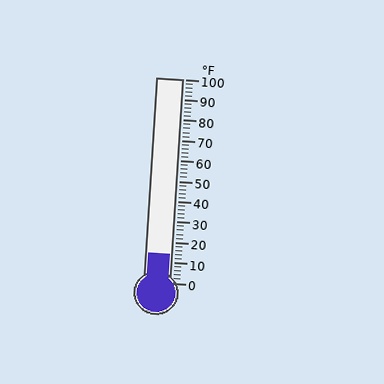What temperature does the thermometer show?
The thermometer shows approximately 14°F.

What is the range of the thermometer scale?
The thermometer scale ranges from 0°F to 100°F.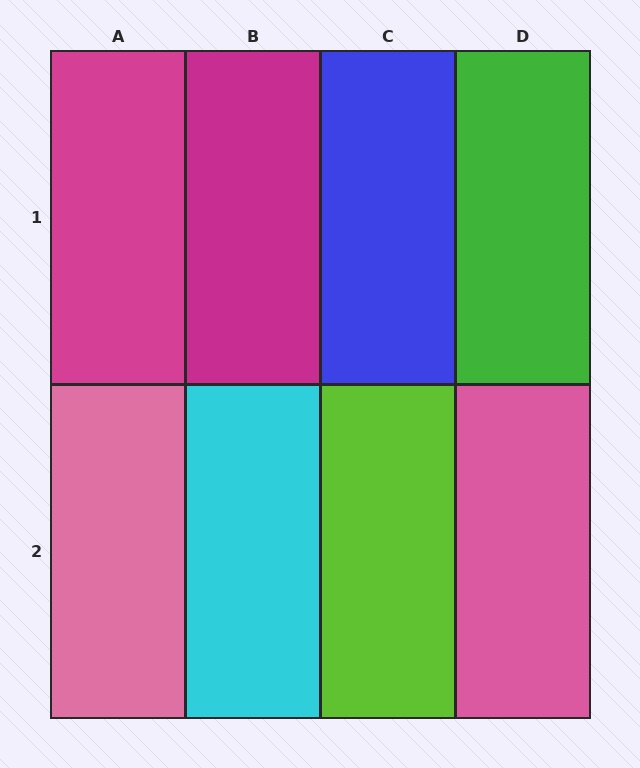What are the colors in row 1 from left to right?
Magenta, magenta, blue, green.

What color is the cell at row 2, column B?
Cyan.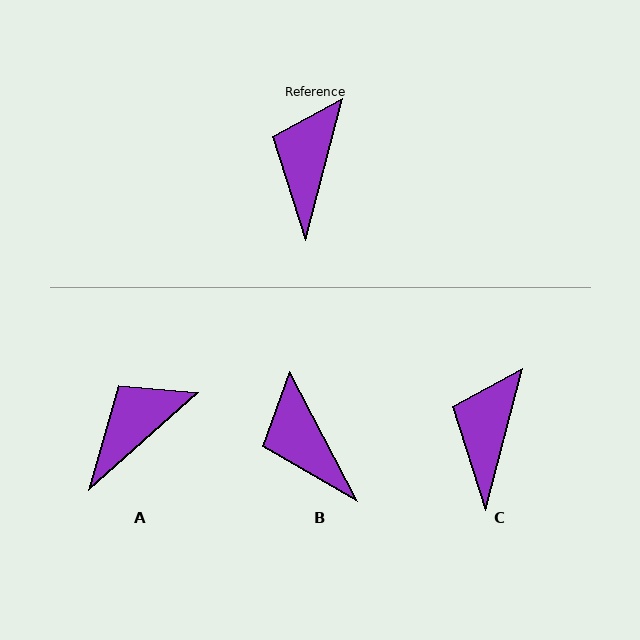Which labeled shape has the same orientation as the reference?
C.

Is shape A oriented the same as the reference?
No, it is off by about 34 degrees.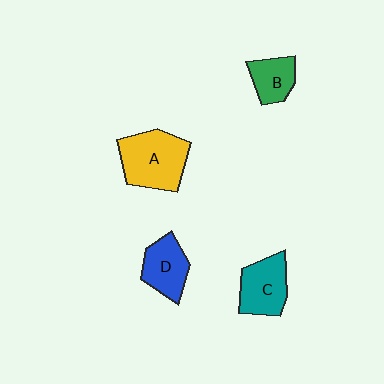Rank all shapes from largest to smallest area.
From largest to smallest: A (yellow), C (teal), D (blue), B (green).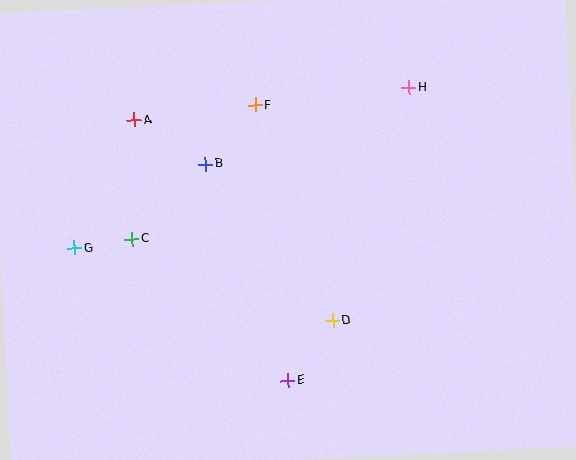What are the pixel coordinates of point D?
Point D is at (333, 320).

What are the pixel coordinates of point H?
Point H is at (409, 88).